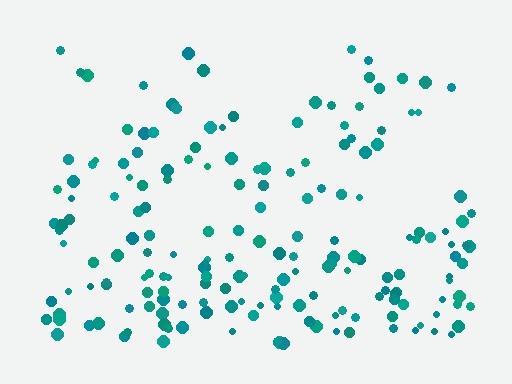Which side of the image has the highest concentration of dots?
The bottom.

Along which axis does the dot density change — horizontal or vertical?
Vertical.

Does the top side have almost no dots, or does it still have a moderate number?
Still a moderate number, just noticeably fewer than the bottom.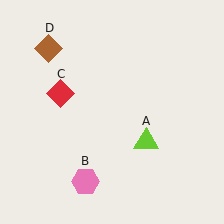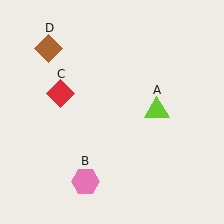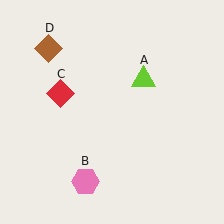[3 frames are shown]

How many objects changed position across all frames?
1 object changed position: lime triangle (object A).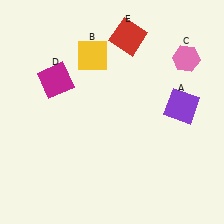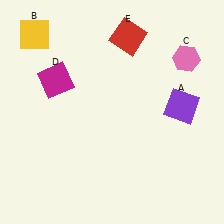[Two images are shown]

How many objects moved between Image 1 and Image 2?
1 object moved between the two images.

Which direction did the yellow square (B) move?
The yellow square (B) moved left.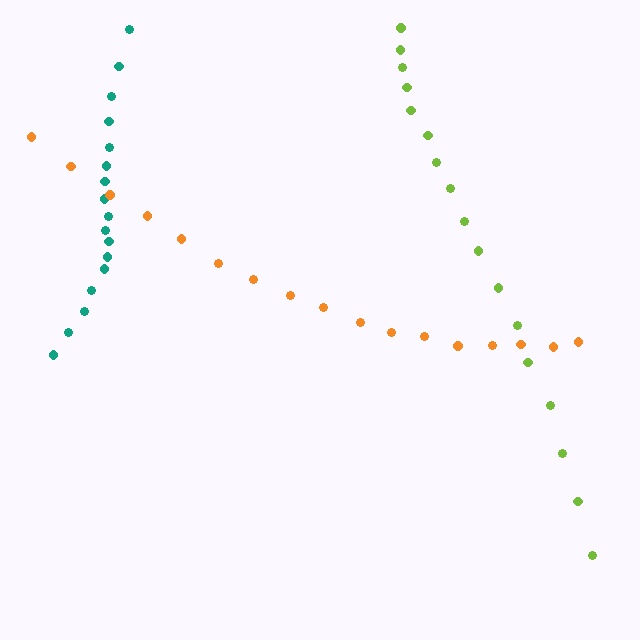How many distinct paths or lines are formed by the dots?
There are 3 distinct paths.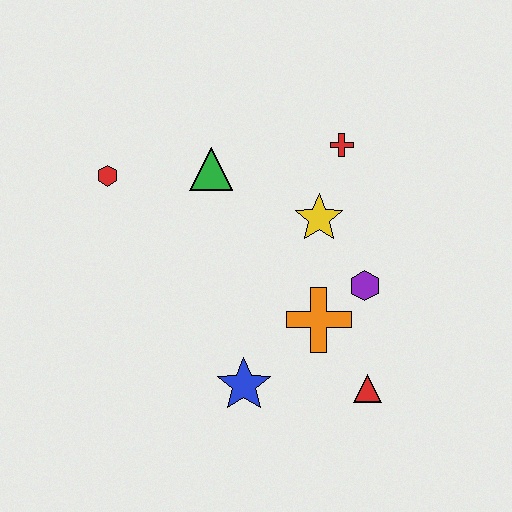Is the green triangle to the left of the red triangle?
Yes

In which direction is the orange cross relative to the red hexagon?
The orange cross is to the right of the red hexagon.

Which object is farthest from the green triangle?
The red triangle is farthest from the green triangle.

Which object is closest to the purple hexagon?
The orange cross is closest to the purple hexagon.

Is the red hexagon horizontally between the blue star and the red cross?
No